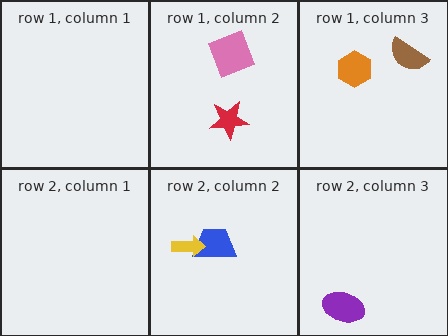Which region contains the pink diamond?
The row 1, column 2 region.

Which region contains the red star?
The row 1, column 2 region.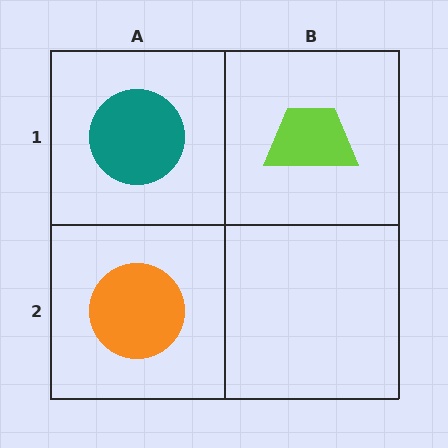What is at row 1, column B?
A lime trapezoid.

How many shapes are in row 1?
2 shapes.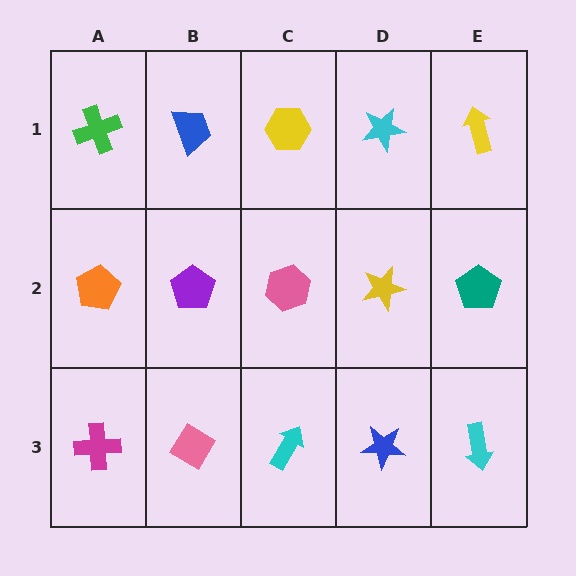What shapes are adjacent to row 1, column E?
A teal pentagon (row 2, column E), a cyan star (row 1, column D).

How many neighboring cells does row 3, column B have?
3.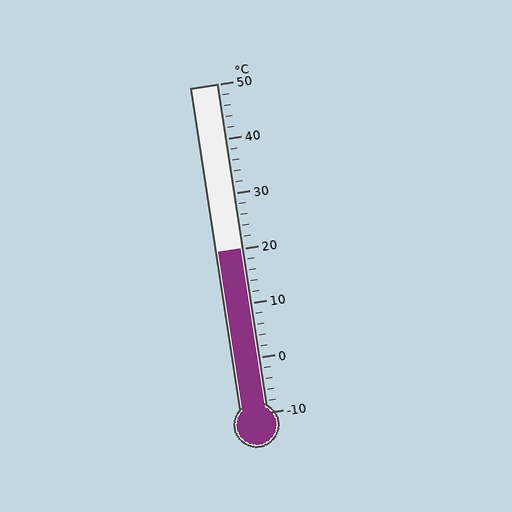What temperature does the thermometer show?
The thermometer shows approximately 20°C.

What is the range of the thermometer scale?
The thermometer scale ranges from -10°C to 50°C.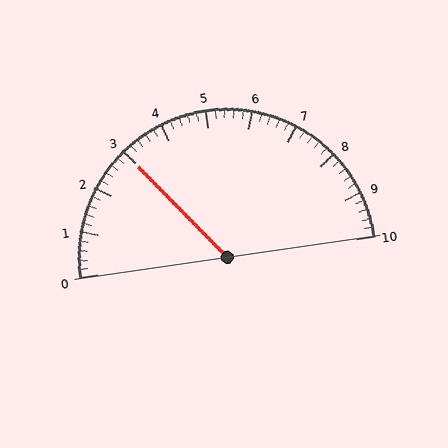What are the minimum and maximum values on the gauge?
The gauge ranges from 0 to 10.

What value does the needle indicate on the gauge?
The needle indicates approximately 3.0.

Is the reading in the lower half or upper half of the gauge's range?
The reading is in the lower half of the range (0 to 10).